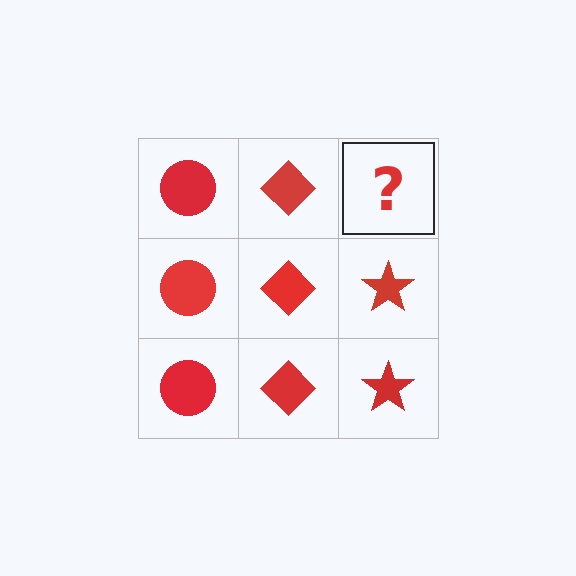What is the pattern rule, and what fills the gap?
The rule is that each column has a consistent shape. The gap should be filled with a red star.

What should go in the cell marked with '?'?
The missing cell should contain a red star.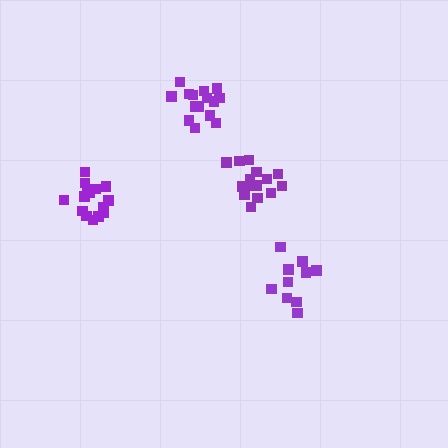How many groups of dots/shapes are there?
There are 4 groups.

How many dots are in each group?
Group 1: 16 dots, Group 2: 16 dots, Group 3: 16 dots, Group 4: 10 dots (58 total).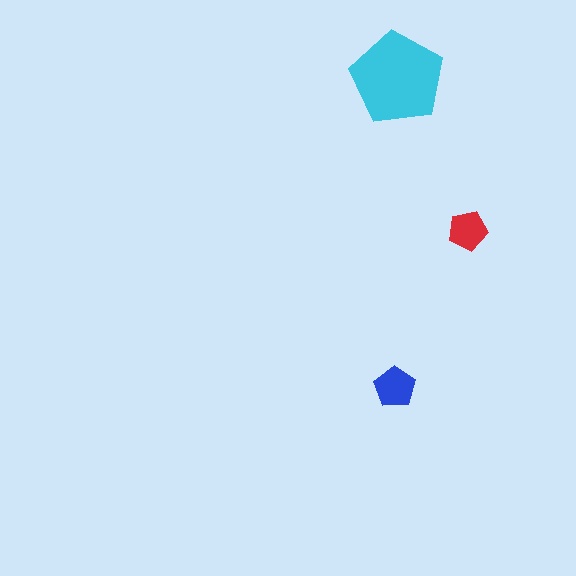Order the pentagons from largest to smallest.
the cyan one, the blue one, the red one.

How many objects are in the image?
There are 3 objects in the image.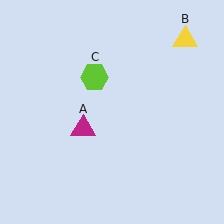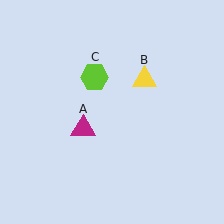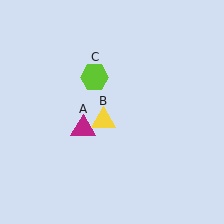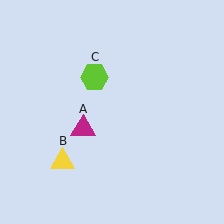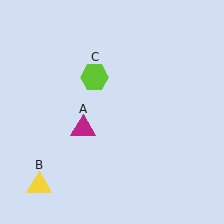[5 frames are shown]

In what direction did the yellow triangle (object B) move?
The yellow triangle (object B) moved down and to the left.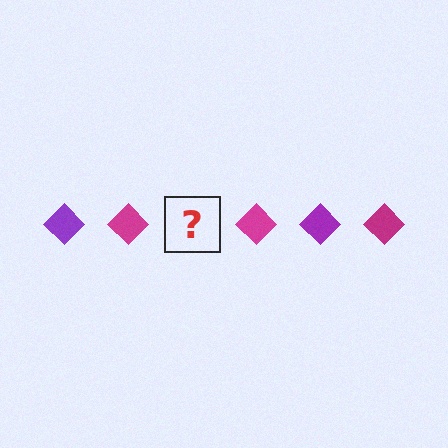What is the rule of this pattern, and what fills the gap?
The rule is that the pattern cycles through purple, magenta diamonds. The gap should be filled with a purple diamond.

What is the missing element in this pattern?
The missing element is a purple diamond.